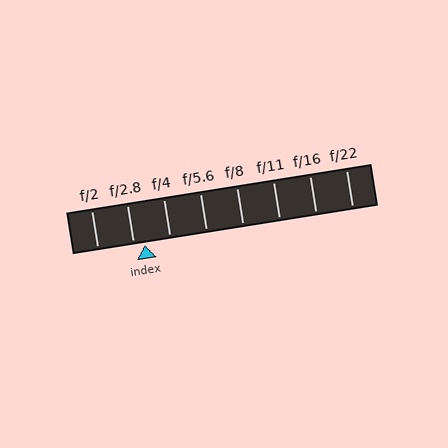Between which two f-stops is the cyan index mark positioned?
The index mark is between f/2.8 and f/4.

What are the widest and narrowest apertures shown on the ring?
The widest aperture shown is f/2 and the narrowest is f/22.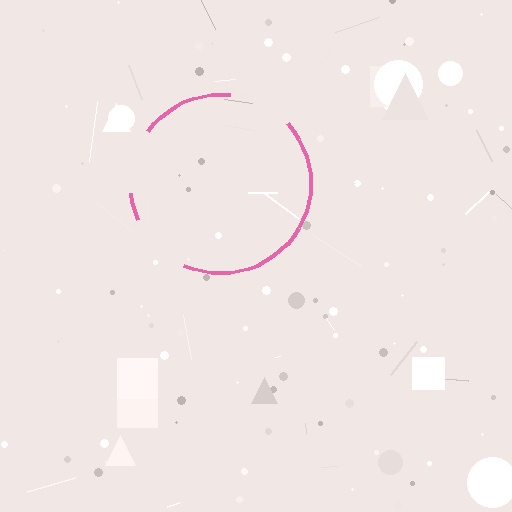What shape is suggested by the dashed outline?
The dashed outline suggests a circle.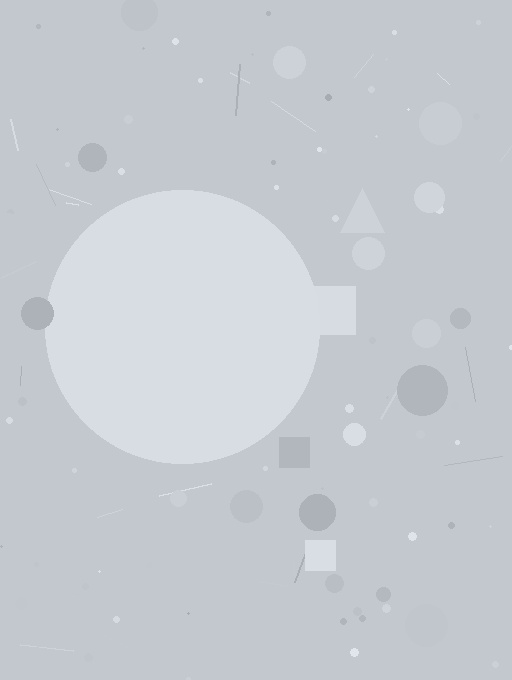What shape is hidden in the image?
A circle is hidden in the image.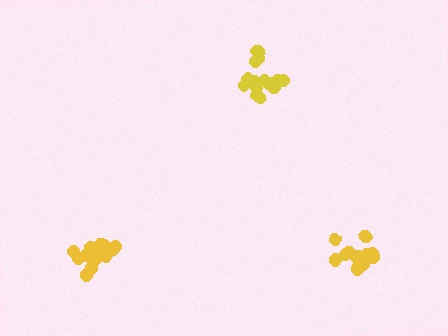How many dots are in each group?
Group 1: 16 dots, Group 2: 19 dots, Group 3: 15 dots (50 total).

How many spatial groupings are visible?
There are 3 spatial groupings.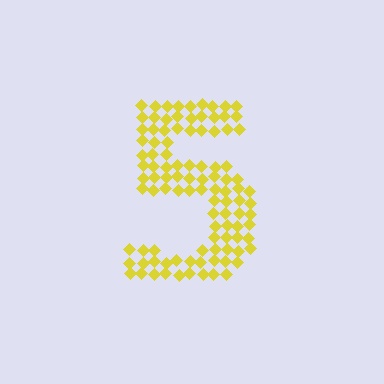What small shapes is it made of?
It is made of small diamonds.